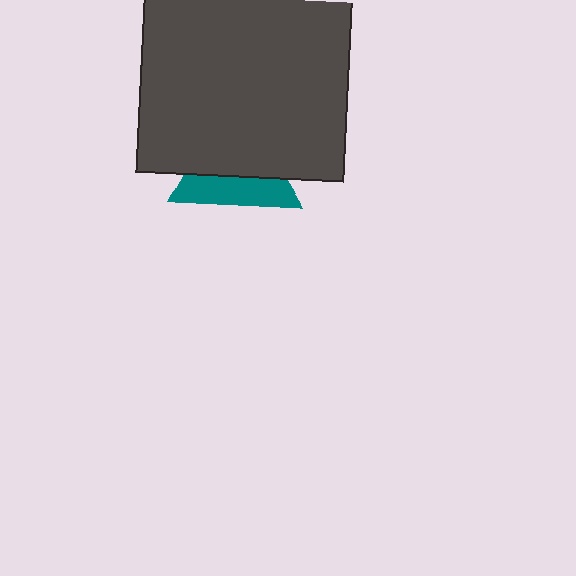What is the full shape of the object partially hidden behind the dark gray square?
The partially hidden object is a teal triangle.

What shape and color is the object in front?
The object in front is a dark gray square.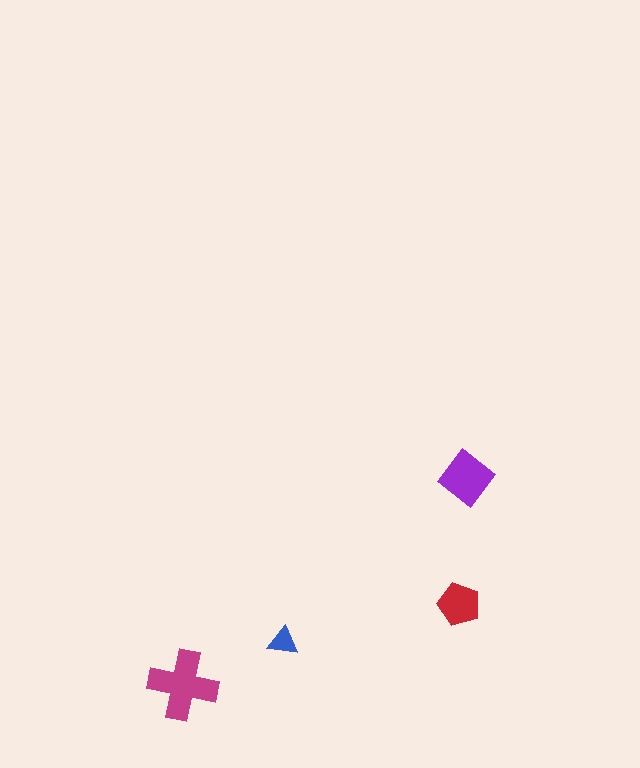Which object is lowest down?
The magenta cross is bottommost.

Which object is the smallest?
The blue triangle.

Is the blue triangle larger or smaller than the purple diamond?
Smaller.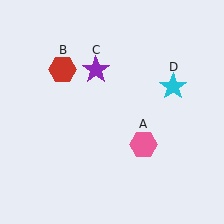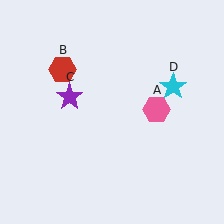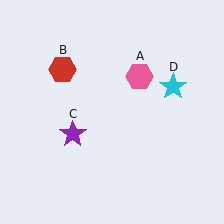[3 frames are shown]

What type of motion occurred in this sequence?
The pink hexagon (object A), purple star (object C) rotated counterclockwise around the center of the scene.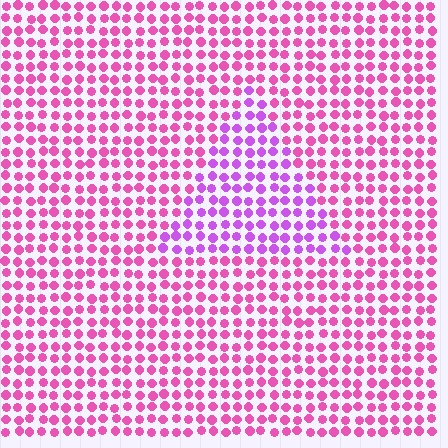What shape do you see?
I see a triangle.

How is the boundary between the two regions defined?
The boundary is defined purely by a slight shift in hue (about 33 degrees). Spacing, size, and orientation are identical on both sides.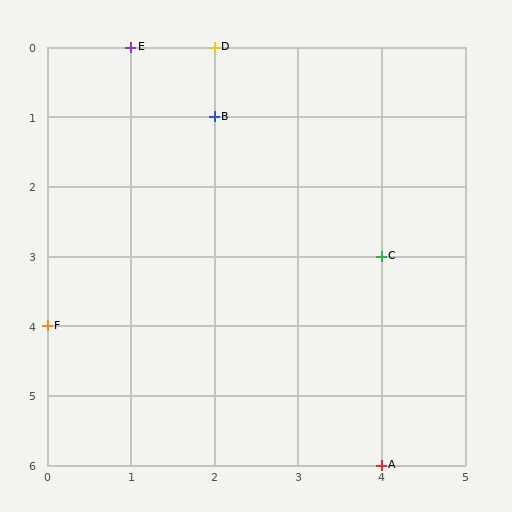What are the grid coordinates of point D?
Point D is at grid coordinates (2, 0).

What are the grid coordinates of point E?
Point E is at grid coordinates (1, 0).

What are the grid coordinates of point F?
Point F is at grid coordinates (0, 4).